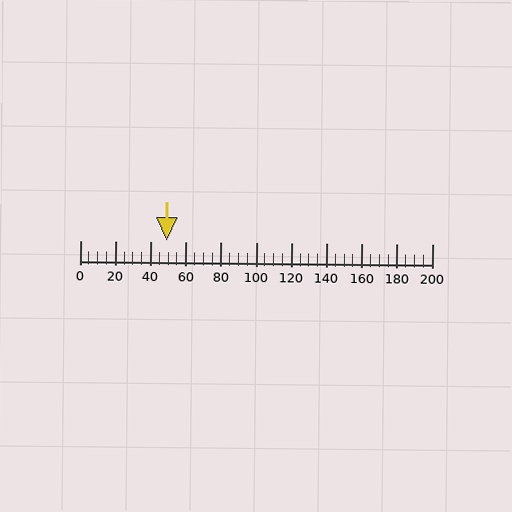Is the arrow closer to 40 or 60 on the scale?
The arrow is closer to 40.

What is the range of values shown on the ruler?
The ruler shows values from 0 to 200.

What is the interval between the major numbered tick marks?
The major tick marks are spaced 20 units apart.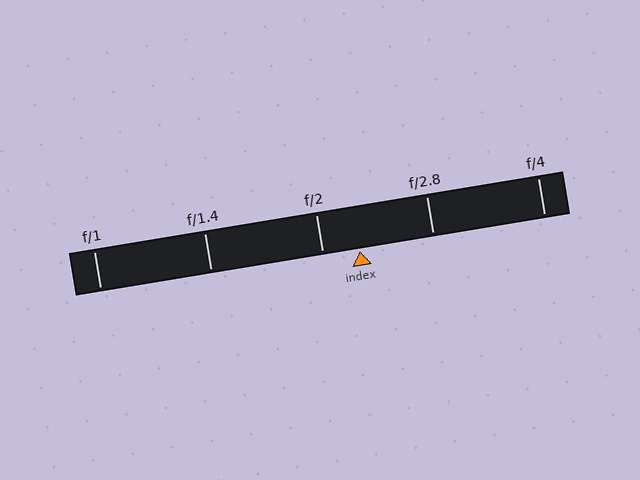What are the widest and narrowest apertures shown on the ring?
The widest aperture shown is f/1 and the narrowest is f/4.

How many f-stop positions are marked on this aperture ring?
There are 5 f-stop positions marked.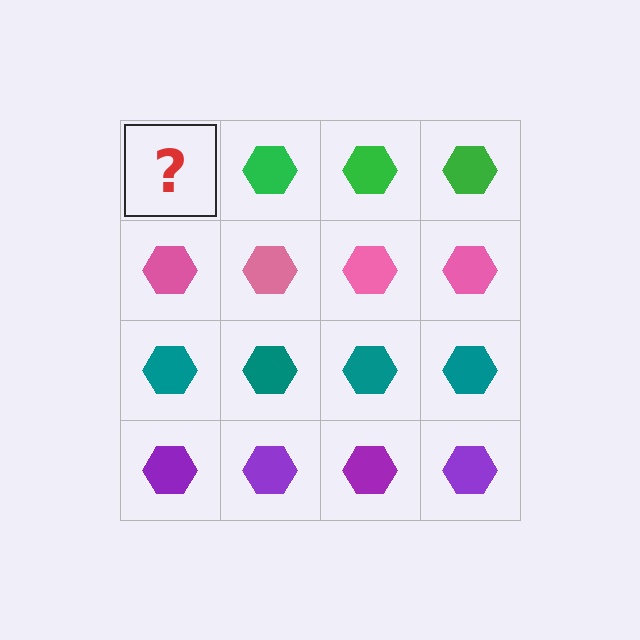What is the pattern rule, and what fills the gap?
The rule is that each row has a consistent color. The gap should be filled with a green hexagon.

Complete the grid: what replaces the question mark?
The question mark should be replaced with a green hexagon.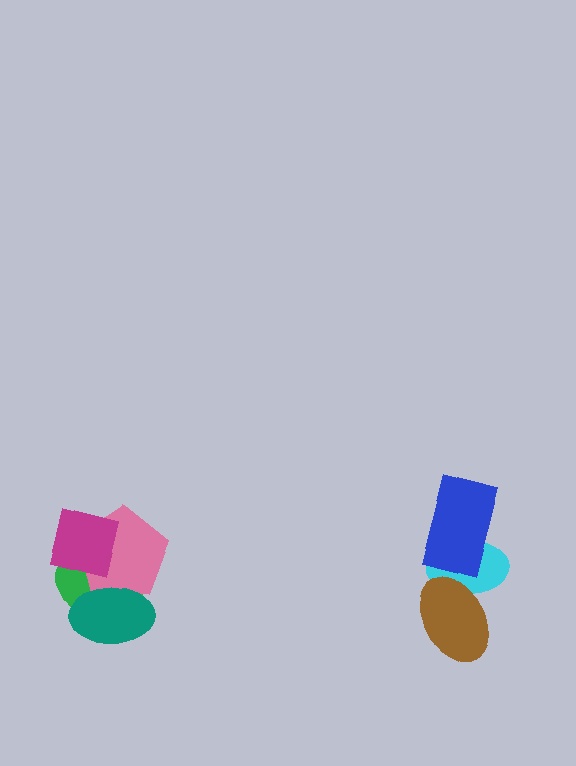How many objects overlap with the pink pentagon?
3 objects overlap with the pink pentagon.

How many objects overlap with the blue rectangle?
1 object overlaps with the blue rectangle.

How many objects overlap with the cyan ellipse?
2 objects overlap with the cyan ellipse.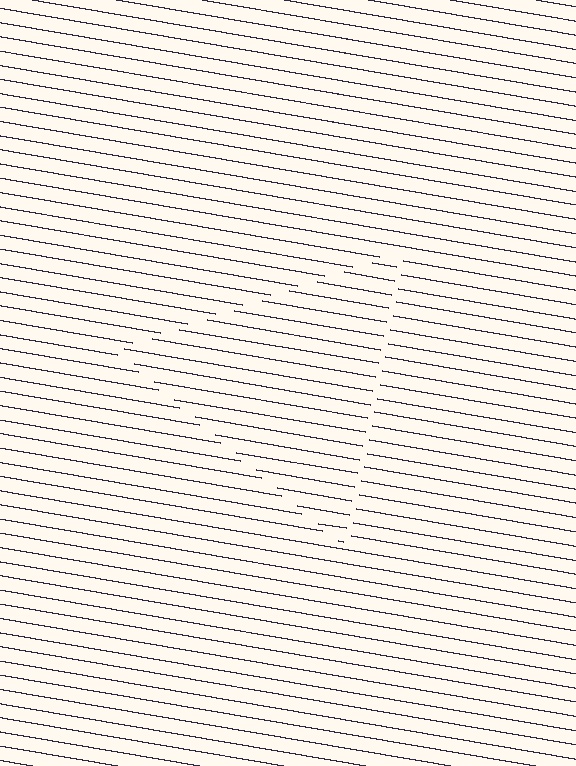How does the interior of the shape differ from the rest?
The interior of the shape contains the same grating, shifted by half a period — the contour is defined by the phase discontinuity where line-ends from the inner and outer gratings abut.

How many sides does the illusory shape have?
3 sides — the line-ends trace a triangle.